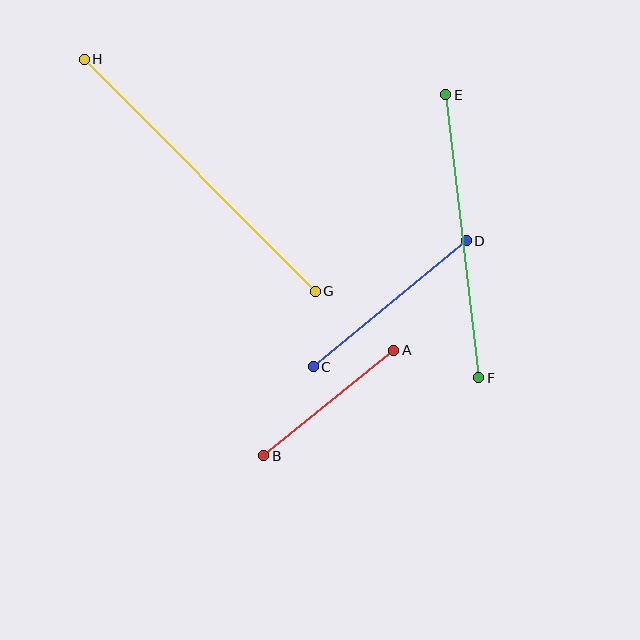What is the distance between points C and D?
The distance is approximately 198 pixels.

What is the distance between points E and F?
The distance is approximately 284 pixels.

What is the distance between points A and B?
The distance is approximately 168 pixels.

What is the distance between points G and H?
The distance is approximately 327 pixels.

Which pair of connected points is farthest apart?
Points G and H are farthest apart.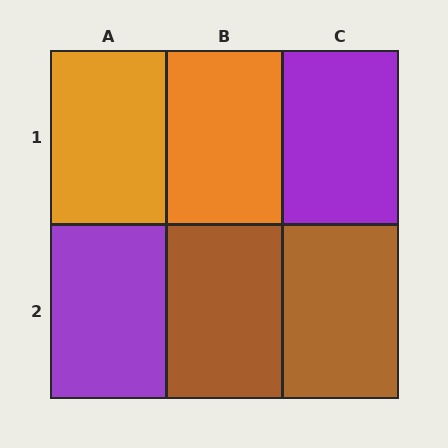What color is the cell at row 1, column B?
Orange.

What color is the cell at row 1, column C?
Purple.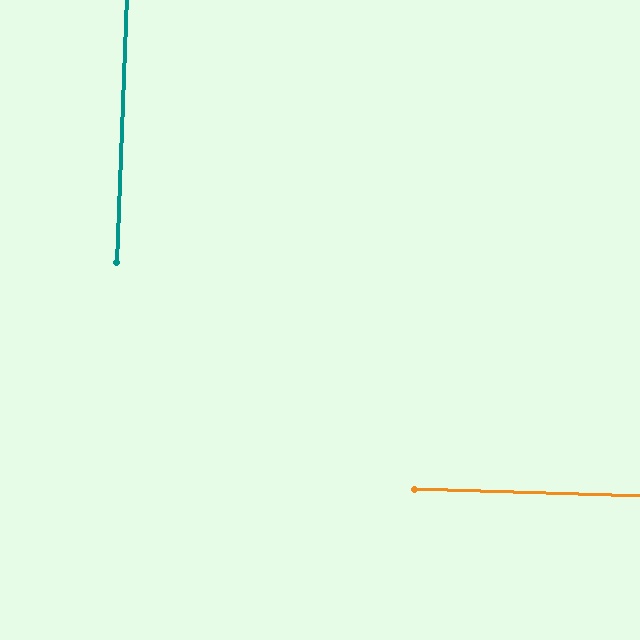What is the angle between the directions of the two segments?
Approximately 90 degrees.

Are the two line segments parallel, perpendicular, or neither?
Perpendicular — they meet at approximately 90°.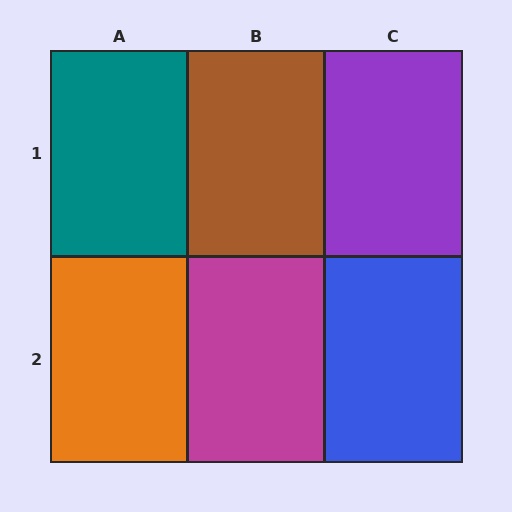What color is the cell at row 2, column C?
Blue.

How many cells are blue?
1 cell is blue.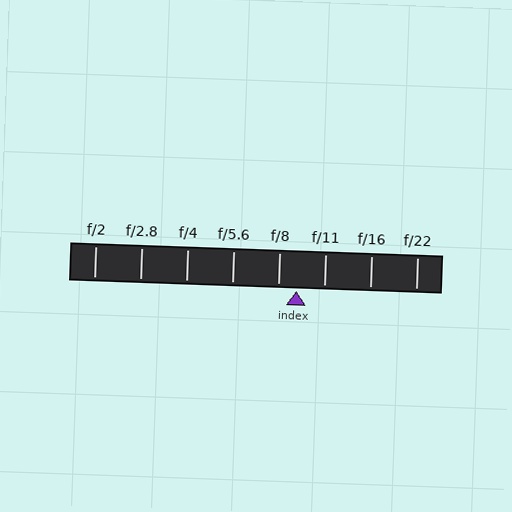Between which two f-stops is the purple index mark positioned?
The index mark is between f/8 and f/11.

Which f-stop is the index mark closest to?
The index mark is closest to f/8.